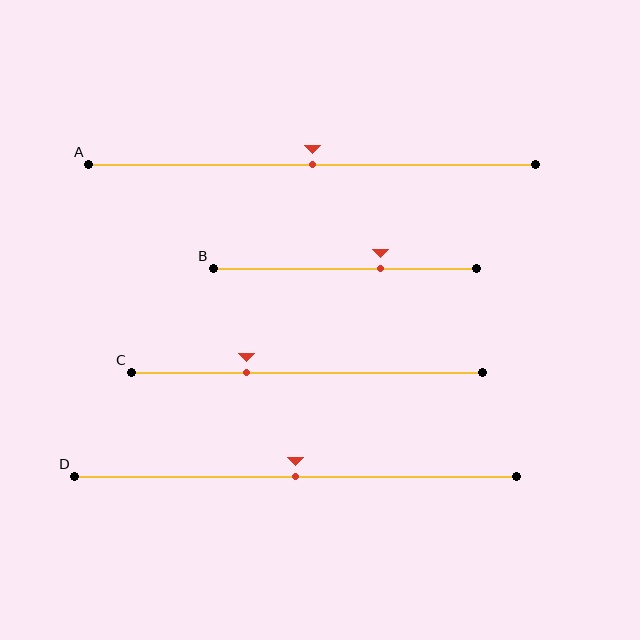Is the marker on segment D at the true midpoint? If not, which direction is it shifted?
Yes, the marker on segment D is at the true midpoint.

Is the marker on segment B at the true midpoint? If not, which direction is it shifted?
No, the marker on segment B is shifted to the right by about 14% of the segment length.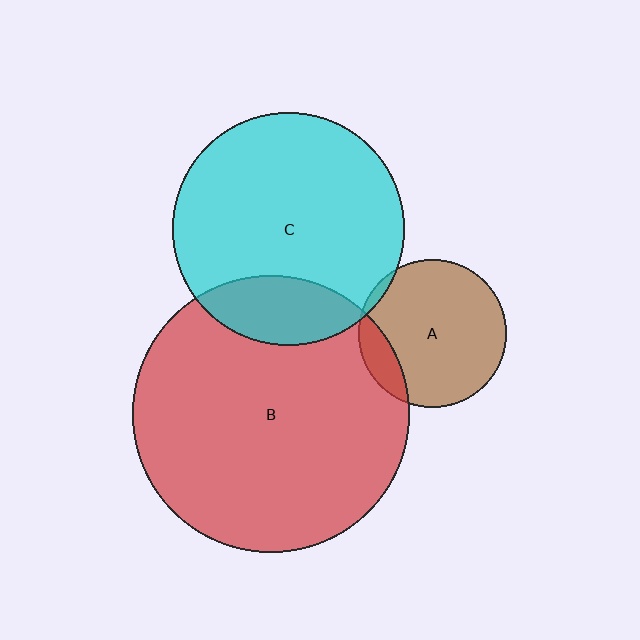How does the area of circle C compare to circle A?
Approximately 2.5 times.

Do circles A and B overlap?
Yes.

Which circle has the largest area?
Circle B (red).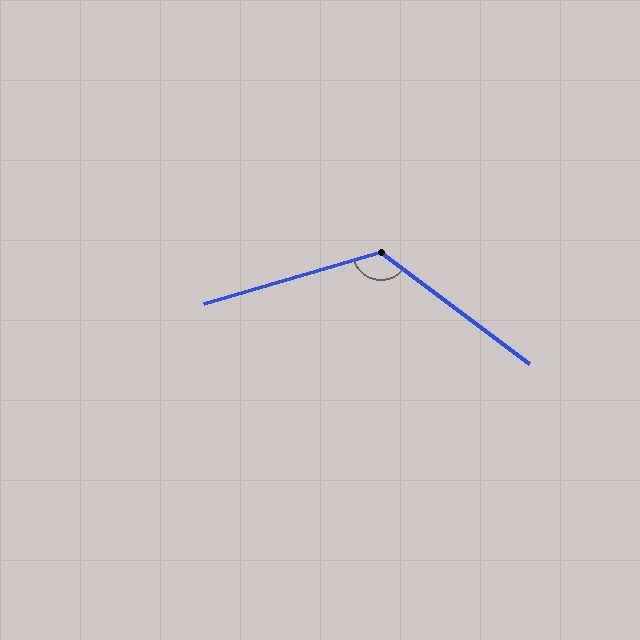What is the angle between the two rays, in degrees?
Approximately 127 degrees.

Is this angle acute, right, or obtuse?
It is obtuse.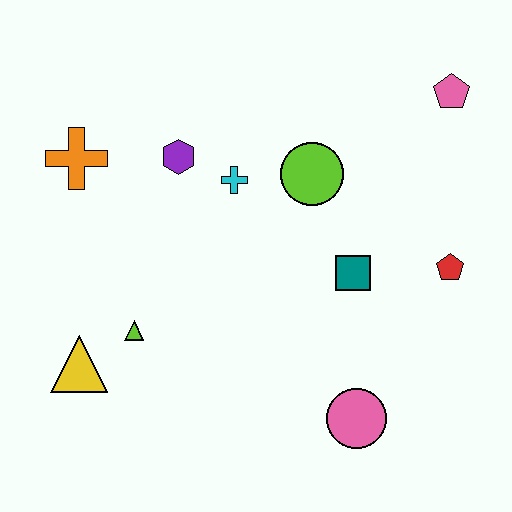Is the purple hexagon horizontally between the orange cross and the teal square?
Yes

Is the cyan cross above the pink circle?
Yes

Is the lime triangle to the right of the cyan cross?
No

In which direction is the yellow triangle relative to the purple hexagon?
The yellow triangle is below the purple hexagon.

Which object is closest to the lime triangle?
The yellow triangle is closest to the lime triangle.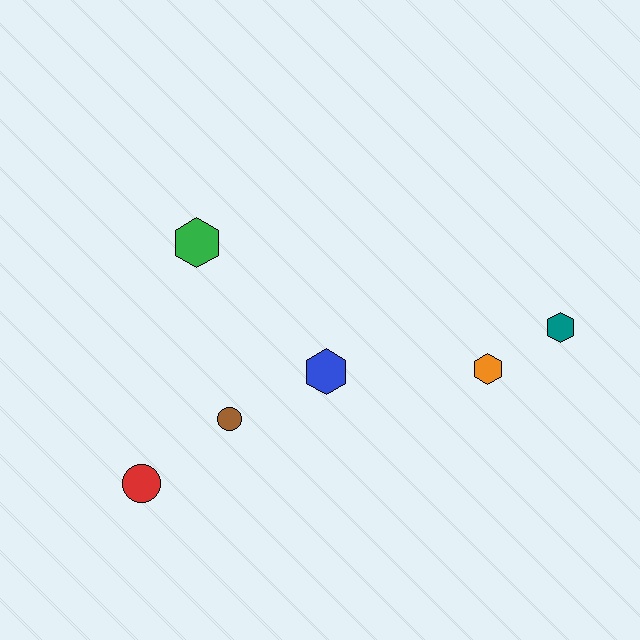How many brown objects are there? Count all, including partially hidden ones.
There is 1 brown object.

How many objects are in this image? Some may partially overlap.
There are 6 objects.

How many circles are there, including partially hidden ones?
There are 2 circles.